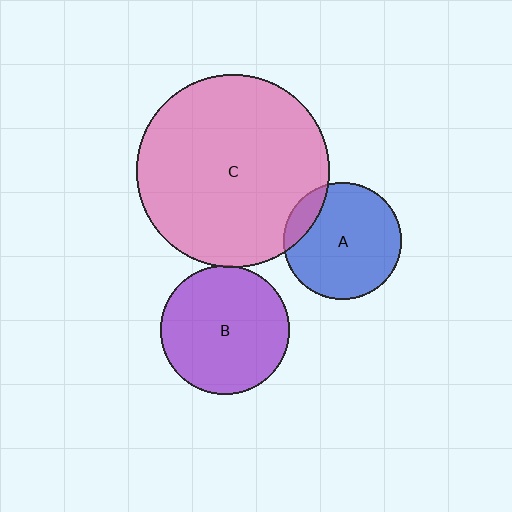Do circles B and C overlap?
Yes.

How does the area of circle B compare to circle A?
Approximately 1.2 times.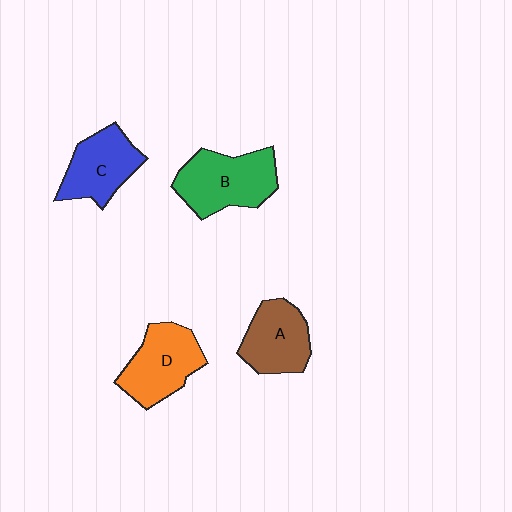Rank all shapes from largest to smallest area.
From largest to smallest: B (green), D (orange), C (blue), A (brown).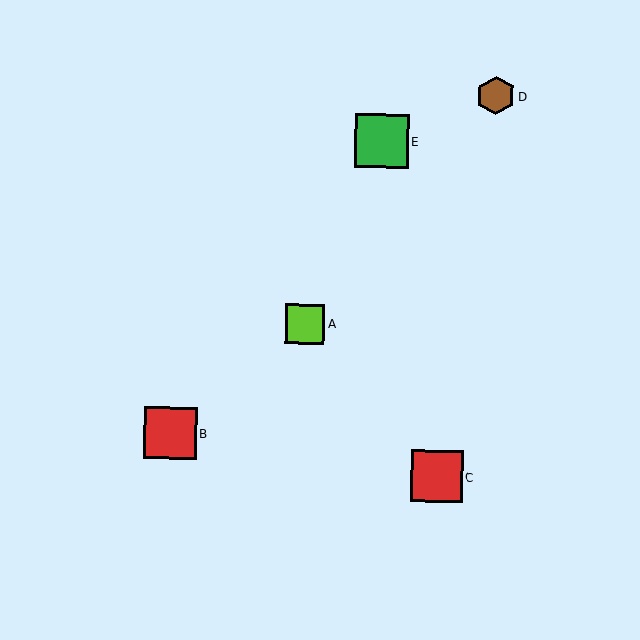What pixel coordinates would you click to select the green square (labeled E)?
Click at (382, 141) to select the green square E.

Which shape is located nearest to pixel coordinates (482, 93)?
The brown hexagon (labeled D) at (496, 96) is nearest to that location.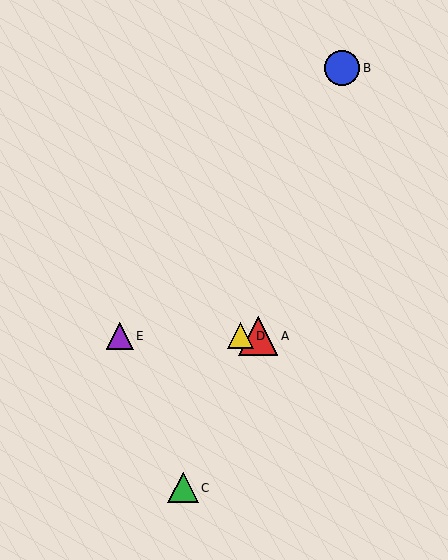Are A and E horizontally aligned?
Yes, both are at y≈336.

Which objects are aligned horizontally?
Objects A, D, E are aligned horizontally.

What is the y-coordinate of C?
Object C is at y≈488.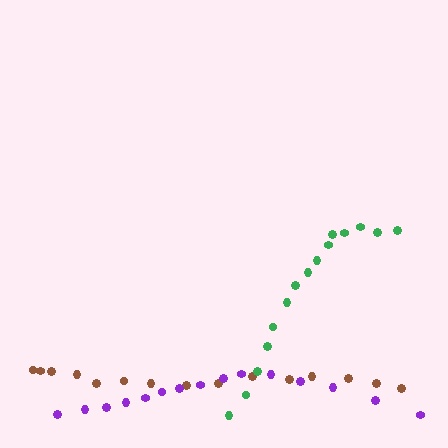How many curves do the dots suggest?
There are 3 distinct paths.